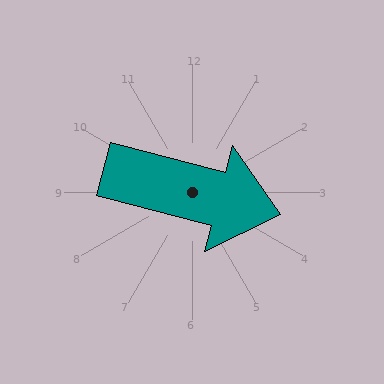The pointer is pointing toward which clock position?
Roughly 3 o'clock.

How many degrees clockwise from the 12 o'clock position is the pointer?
Approximately 105 degrees.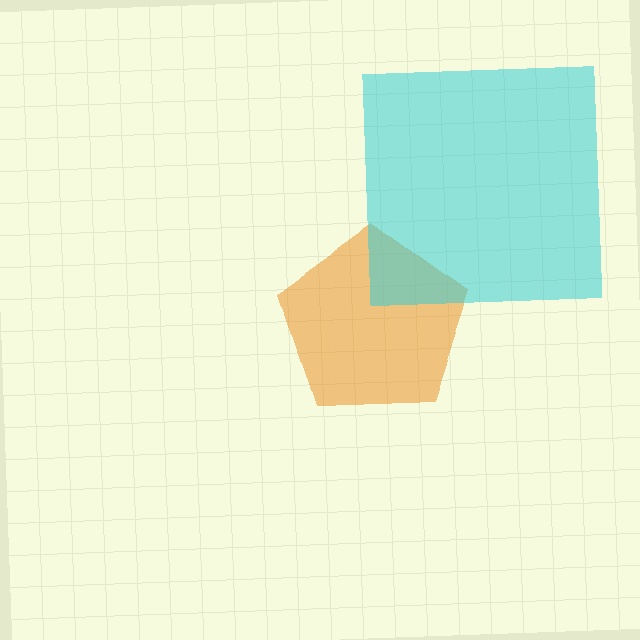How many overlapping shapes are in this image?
There are 2 overlapping shapes in the image.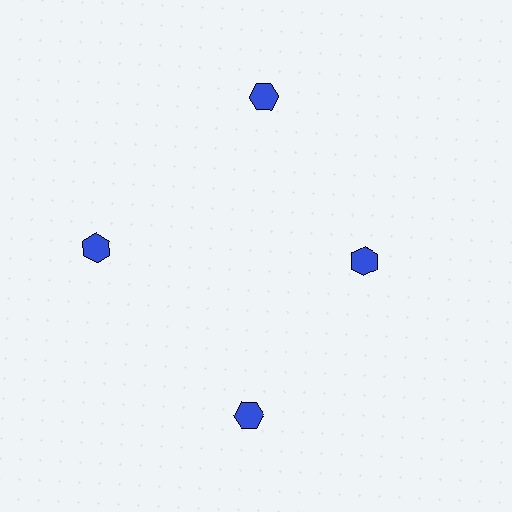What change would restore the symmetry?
The symmetry would be restored by moving it outward, back onto the ring so that all 4 hexagons sit at equal angles and equal distance from the center.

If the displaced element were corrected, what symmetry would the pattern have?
It would have 4-fold rotational symmetry — the pattern would map onto itself every 90 degrees.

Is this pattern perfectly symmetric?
No. The 4 blue hexagons are arranged in a ring, but one element near the 3 o'clock position is pulled inward toward the center, breaking the 4-fold rotational symmetry.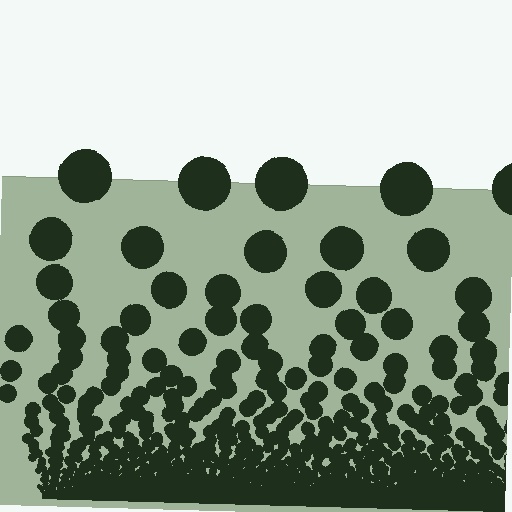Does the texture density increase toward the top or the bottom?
Density increases toward the bottom.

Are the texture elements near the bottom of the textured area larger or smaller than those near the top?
Smaller. The gradient is inverted — elements near the bottom are smaller and denser.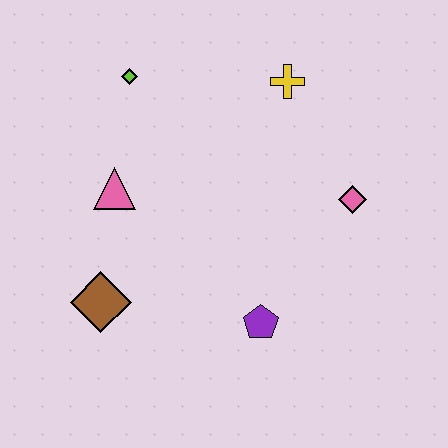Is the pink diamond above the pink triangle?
No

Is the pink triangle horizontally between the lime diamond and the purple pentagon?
No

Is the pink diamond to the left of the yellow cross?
No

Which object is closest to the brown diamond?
The pink triangle is closest to the brown diamond.